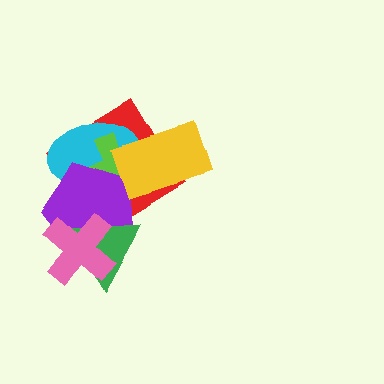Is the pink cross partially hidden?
No, no other shape covers it.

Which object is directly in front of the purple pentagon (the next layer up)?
The green triangle is directly in front of the purple pentagon.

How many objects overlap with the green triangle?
3 objects overlap with the green triangle.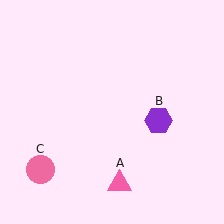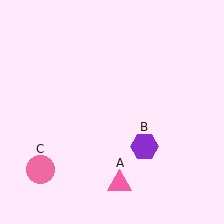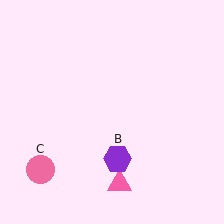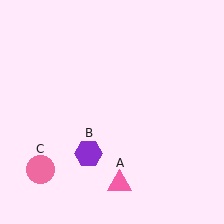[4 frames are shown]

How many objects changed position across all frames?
1 object changed position: purple hexagon (object B).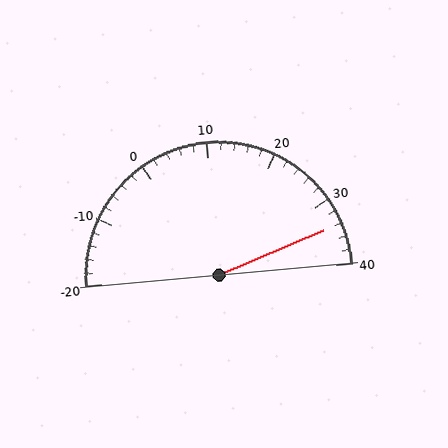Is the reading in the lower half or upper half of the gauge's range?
The reading is in the upper half of the range (-20 to 40).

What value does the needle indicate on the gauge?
The needle indicates approximately 34.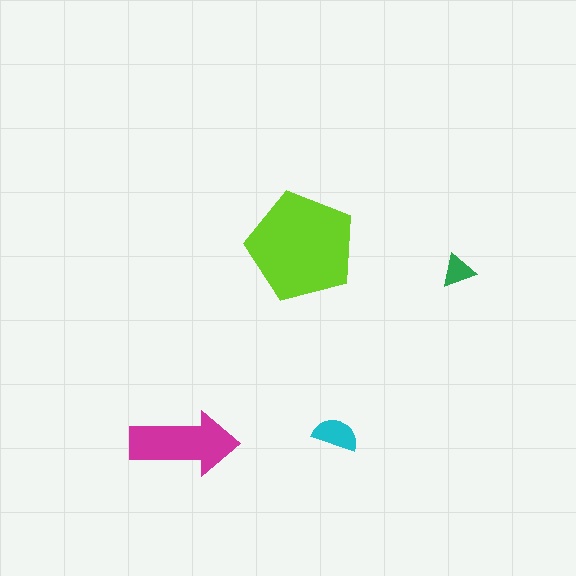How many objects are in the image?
There are 4 objects in the image.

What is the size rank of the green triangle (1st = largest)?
4th.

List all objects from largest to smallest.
The lime pentagon, the magenta arrow, the cyan semicircle, the green triangle.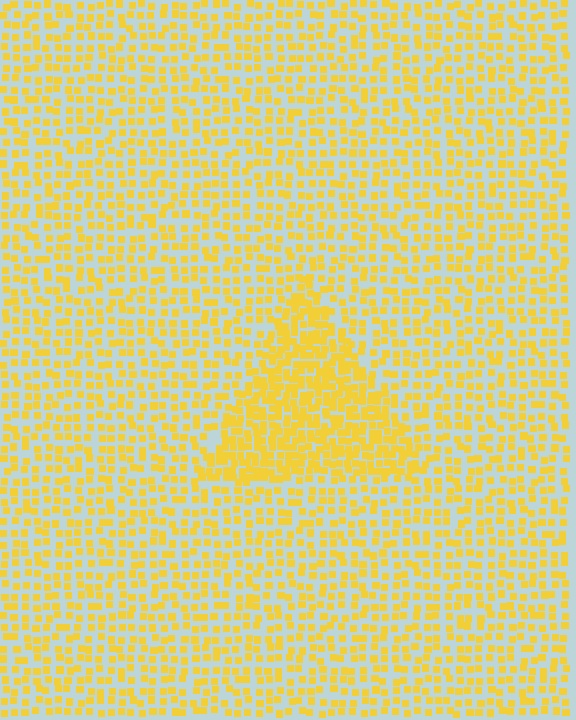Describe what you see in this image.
The image contains small yellow elements arranged at two different densities. A triangle-shaped region is visible where the elements are more densely packed than the surrounding area.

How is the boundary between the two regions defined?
The boundary is defined by a change in element density (approximately 1.9x ratio). All elements are the same color, size, and shape.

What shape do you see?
I see a triangle.